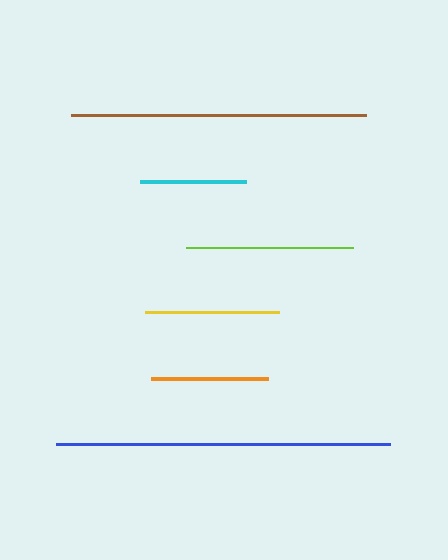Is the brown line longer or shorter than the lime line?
The brown line is longer than the lime line.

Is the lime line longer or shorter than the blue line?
The blue line is longer than the lime line.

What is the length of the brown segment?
The brown segment is approximately 295 pixels long.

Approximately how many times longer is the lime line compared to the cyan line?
The lime line is approximately 1.6 times the length of the cyan line.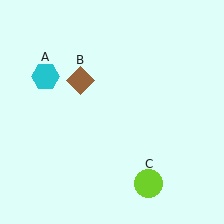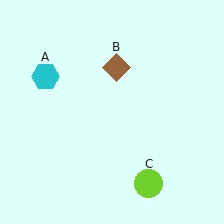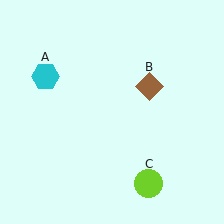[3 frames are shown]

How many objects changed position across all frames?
1 object changed position: brown diamond (object B).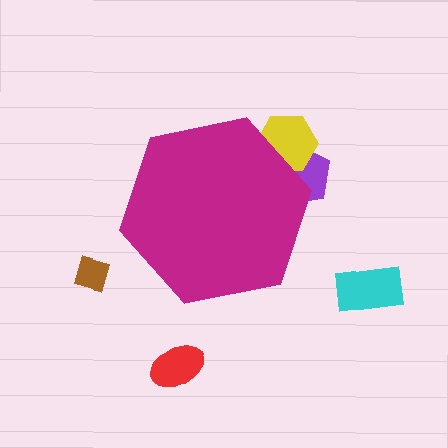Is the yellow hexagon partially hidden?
Yes, the yellow hexagon is partially hidden behind the magenta hexagon.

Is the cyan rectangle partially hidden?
No, the cyan rectangle is fully visible.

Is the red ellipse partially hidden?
No, the red ellipse is fully visible.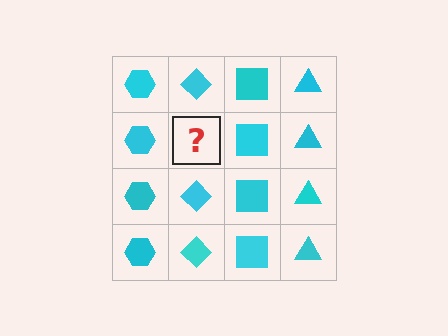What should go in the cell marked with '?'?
The missing cell should contain a cyan diamond.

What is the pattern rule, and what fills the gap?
The rule is that each column has a consistent shape. The gap should be filled with a cyan diamond.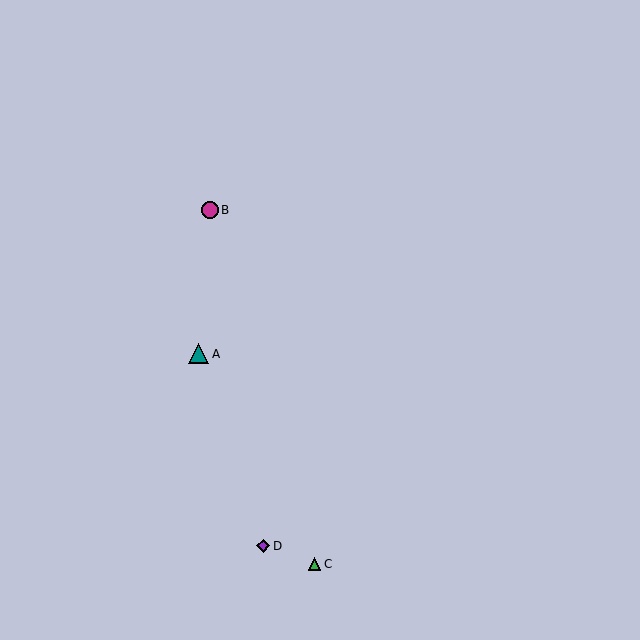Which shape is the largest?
The teal triangle (labeled A) is the largest.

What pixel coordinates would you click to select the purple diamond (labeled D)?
Click at (263, 546) to select the purple diamond D.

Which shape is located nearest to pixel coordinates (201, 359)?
The teal triangle (labeled A) at (199, 354) is nearest to that location.